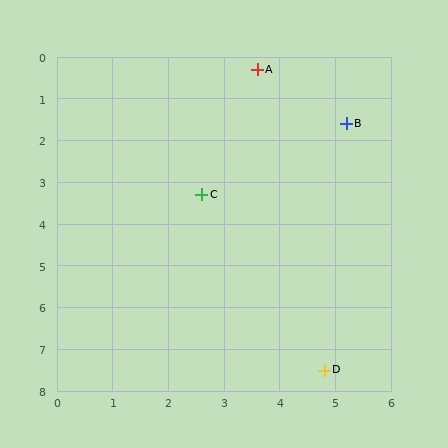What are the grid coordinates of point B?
Point B is at approximately (5.2, 1.6).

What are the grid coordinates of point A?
Point A is at approximately (3.6, 0.3).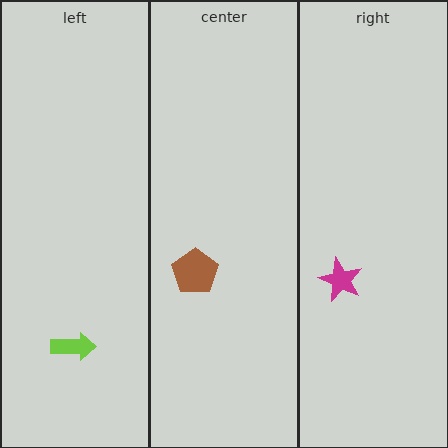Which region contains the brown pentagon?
The center region.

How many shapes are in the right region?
1.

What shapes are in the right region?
The magenta star.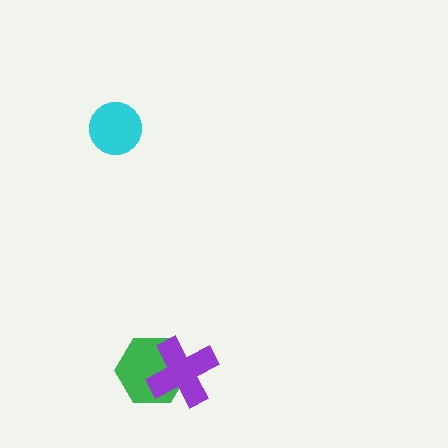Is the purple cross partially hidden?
No, no other shape covers it.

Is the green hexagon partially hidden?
Yes, it is partially covered by another shape.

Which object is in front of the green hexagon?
The purple cross is in front of the green hexagon.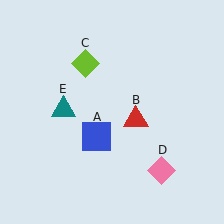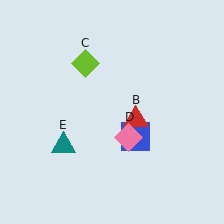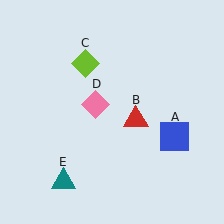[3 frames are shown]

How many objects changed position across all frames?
3 objects changed position: blue square (object A), pink diamond (object D), teal triangle (object E).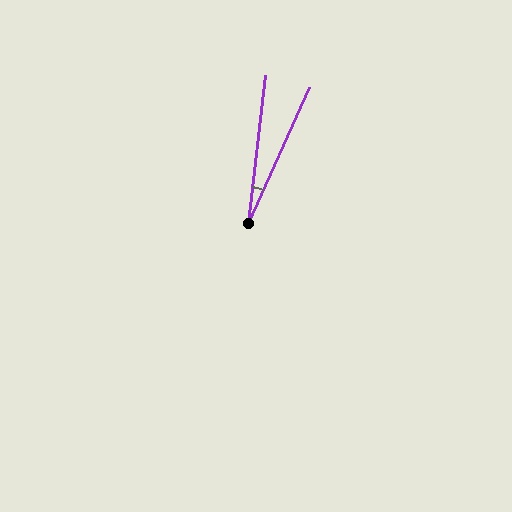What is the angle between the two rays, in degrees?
Approximately 18 degrees.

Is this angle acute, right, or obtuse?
It is acute.